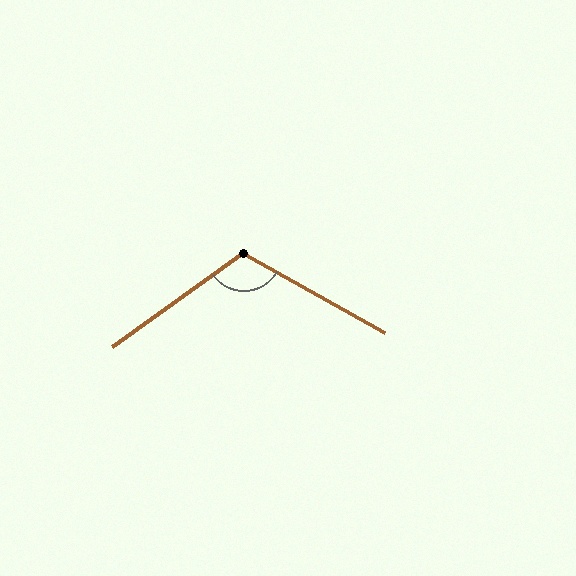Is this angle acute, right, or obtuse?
It is obtuse.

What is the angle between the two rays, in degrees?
Approximately 115 degrees.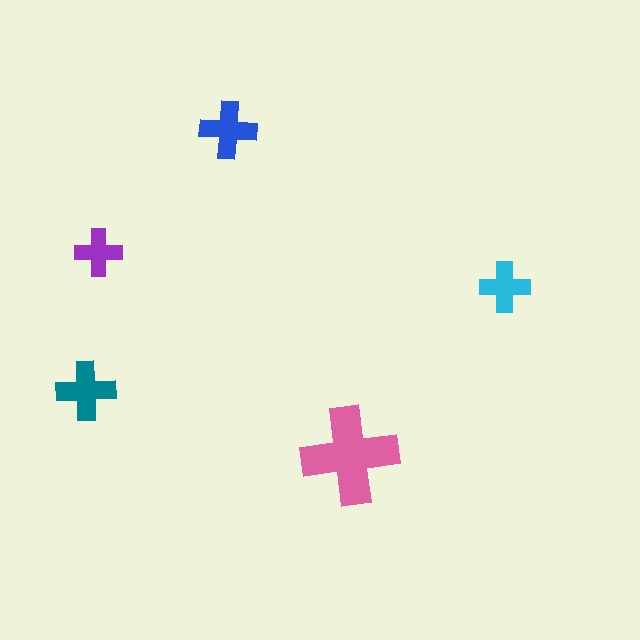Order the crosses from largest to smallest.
the pink one, the teal one, the blue one, the cyan one, the purple one.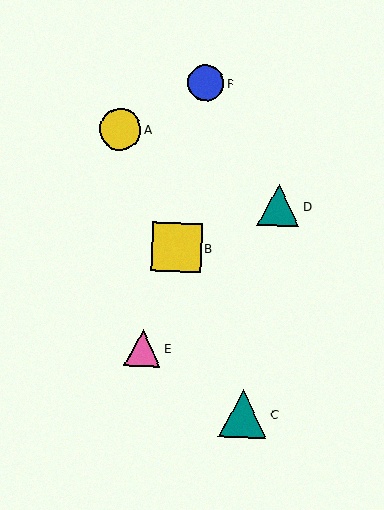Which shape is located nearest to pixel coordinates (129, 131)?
The yellow circle (labeled A) at (120, 129) is nearest to that location.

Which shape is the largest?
The yellow square (labeled B) is the largest.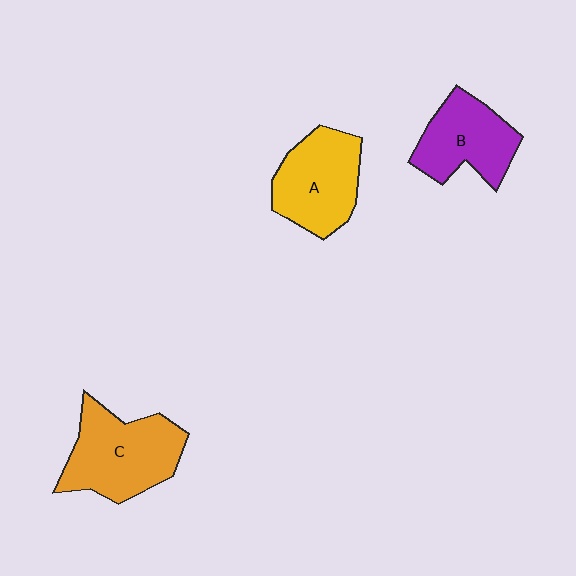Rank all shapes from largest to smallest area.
From largest to smallest: C (orange), A (yellow), B (purple).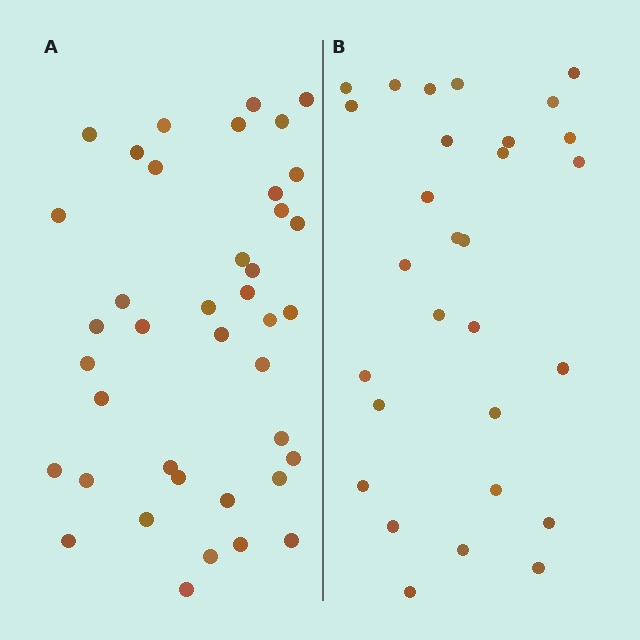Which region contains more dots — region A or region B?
Region A (the left region) has more dots.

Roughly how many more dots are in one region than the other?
Region A has roughly 12 or so more dots than region B.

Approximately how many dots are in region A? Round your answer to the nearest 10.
About 40 dots.